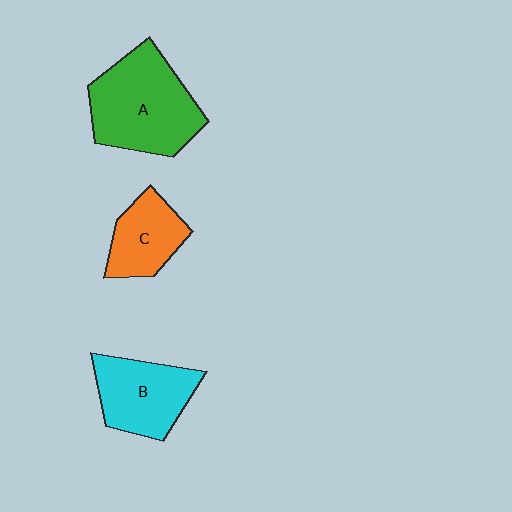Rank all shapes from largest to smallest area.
From largest to smallest: A (green), B (cyan), C (orange).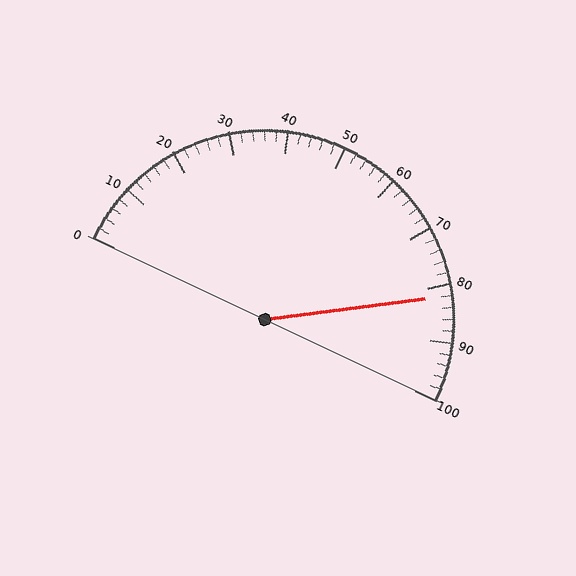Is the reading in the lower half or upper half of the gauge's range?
The reading is in the upper half of the range (0 to 100).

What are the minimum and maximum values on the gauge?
The gauge ranges from 0 to 100.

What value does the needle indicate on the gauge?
The needle indicates approximately 82.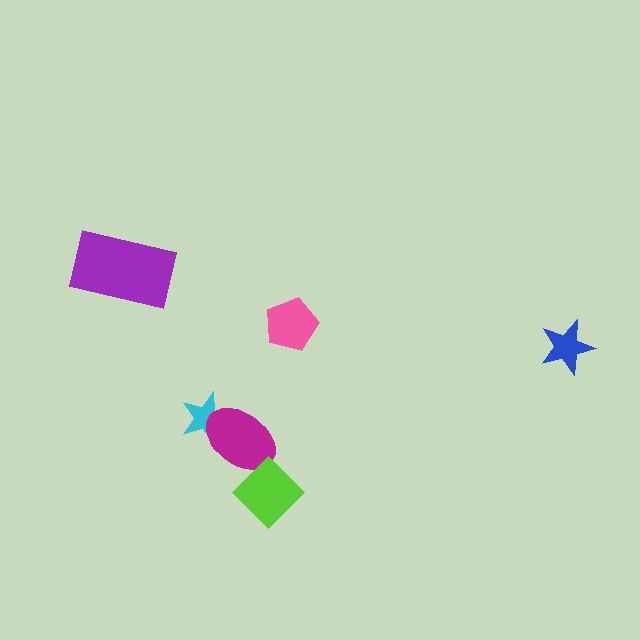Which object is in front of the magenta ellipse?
The lime diamond is in front of the magenta ellipse.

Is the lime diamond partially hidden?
No, no other shape covers it.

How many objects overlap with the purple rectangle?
0 objects overlap with the purple rectangle.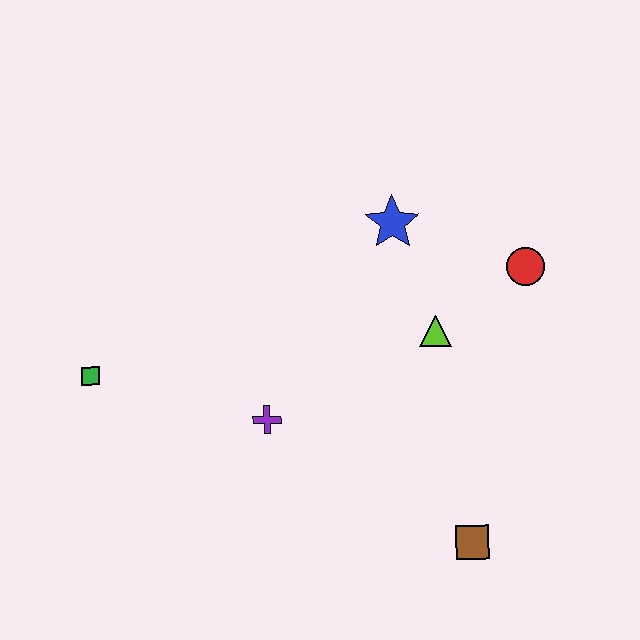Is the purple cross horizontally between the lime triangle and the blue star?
No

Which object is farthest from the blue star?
The green square is farthest from the blue star.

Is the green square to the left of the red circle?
Yes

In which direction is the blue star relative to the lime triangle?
The blue star is above the lime triangle.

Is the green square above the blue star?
No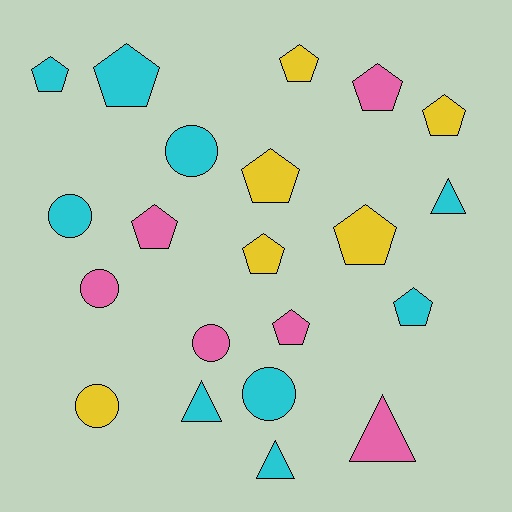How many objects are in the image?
There are 21 objects.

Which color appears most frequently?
Cyan, with 9 objects.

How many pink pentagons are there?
There are 3 pink pentagons.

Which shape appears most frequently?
Pentagon, with 11 objects.